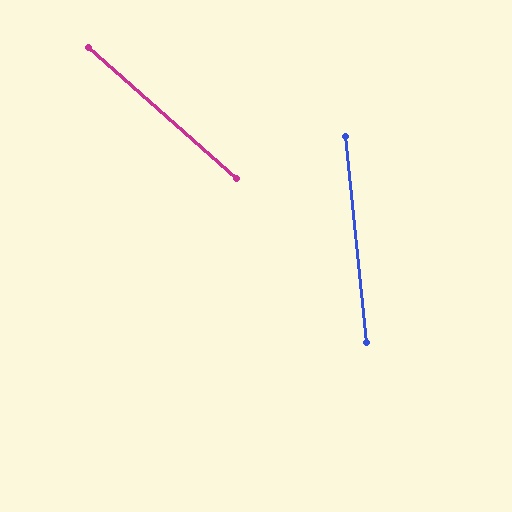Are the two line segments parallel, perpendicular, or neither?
Neither parallel nor perpendicular — they differ by about 43°.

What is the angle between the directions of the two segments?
Approximately 43 degrees.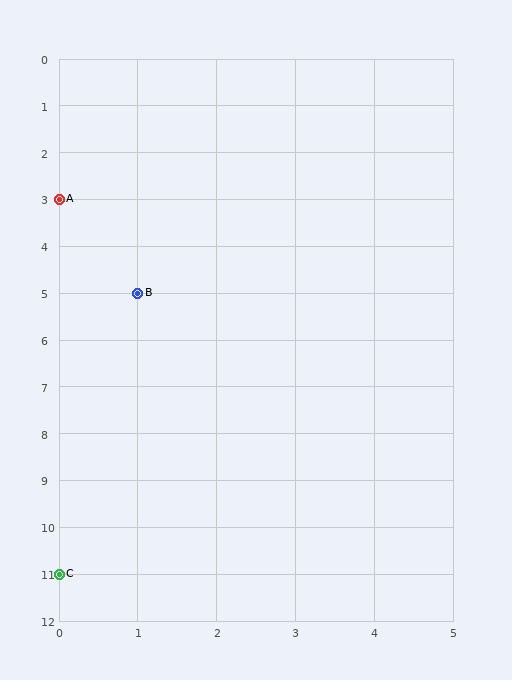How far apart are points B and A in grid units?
Points B and A are 1 column and 2 rows apart (about 2.2 grid units diagonally).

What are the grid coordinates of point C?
Point C is at grid coordinates (0, 11).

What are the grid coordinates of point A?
Point A is at grid coordinates (0, 3).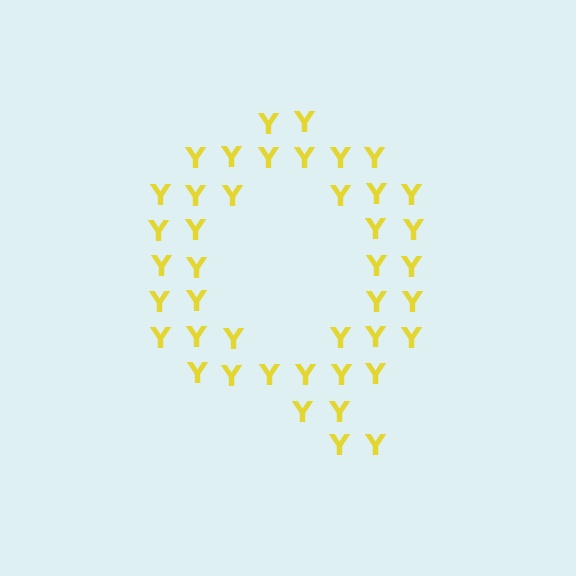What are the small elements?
The small elements are letter Y's.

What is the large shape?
The large shape is the letter Q.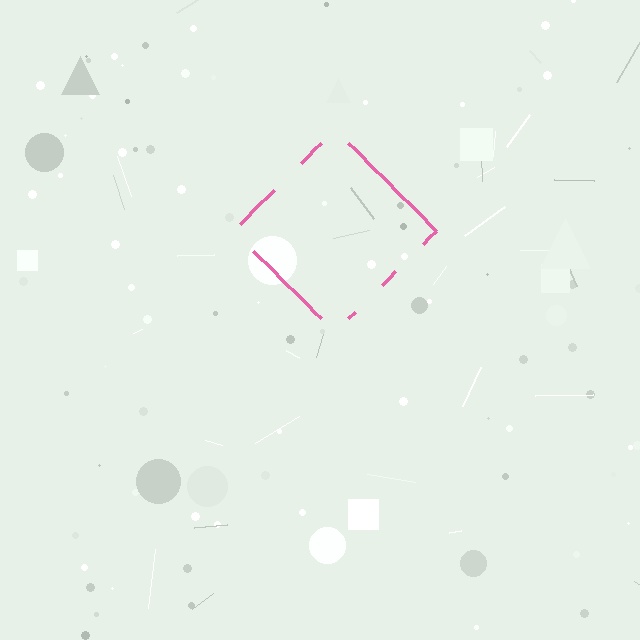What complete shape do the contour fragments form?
The contour fragments form a diamond.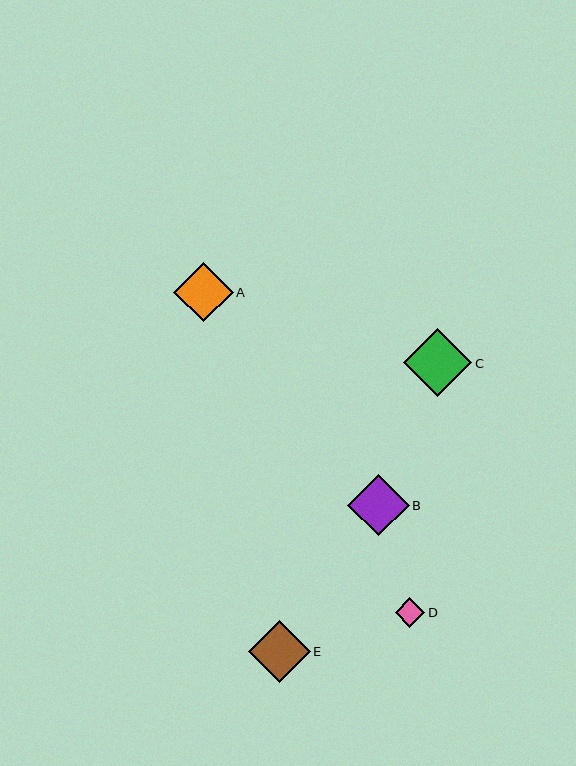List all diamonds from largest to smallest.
From largest to smallest: C, E, B, A, D.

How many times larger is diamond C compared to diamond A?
Diamond C is approximately 1.2 times the size of diamond A.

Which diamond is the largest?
Diamond C is the largest with a size of approximately 69 pixels.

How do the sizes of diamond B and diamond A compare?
Diamond B and diamond A are approximately the same size.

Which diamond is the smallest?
Diamond D is the smallest with a size of approximately 30 pixels.